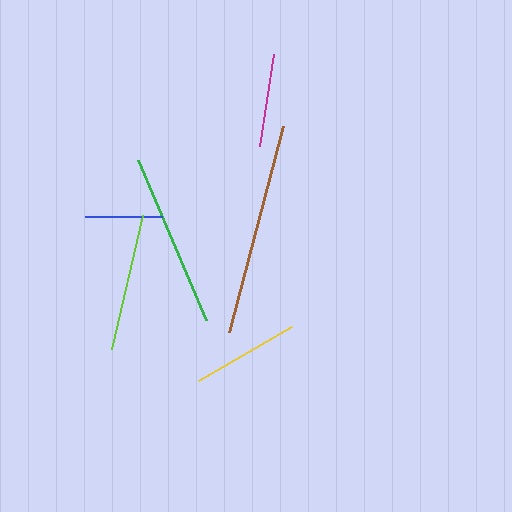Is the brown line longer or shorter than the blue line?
The brown line is longer than the blue line.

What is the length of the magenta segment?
The magenta segment is approximately 94 pixels long.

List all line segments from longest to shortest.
From longest to shortest: brown, green, lime, yellow, magenta, blue.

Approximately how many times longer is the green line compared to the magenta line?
The green line is approximately 1.9 times the length of the magenta line.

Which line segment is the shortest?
The blue line is the shortest at approximately 77 pixels.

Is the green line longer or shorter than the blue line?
The green line is longer than the blue line.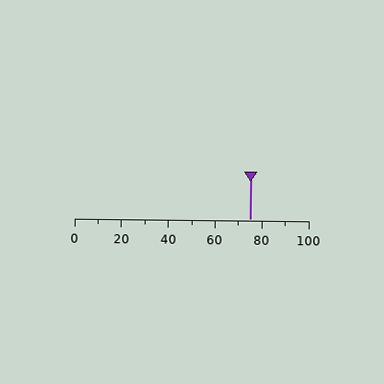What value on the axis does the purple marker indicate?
The marker indicates approximately 75.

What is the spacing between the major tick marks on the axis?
The major ticks are spaced 20 apart.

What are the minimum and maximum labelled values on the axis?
The axis runs from 0 to 100.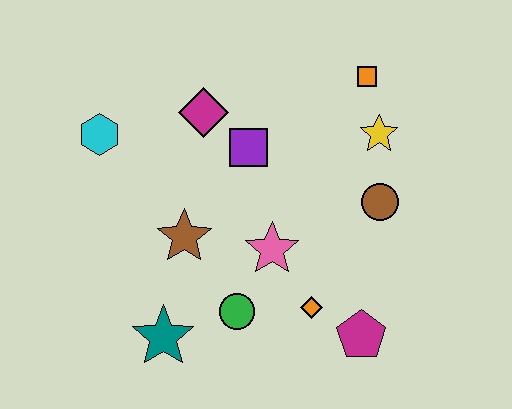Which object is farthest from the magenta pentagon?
The cyan hexagon is farthest from the magenta pentagon.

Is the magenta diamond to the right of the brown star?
Yes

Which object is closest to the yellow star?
The orange square is closest to the yellow star.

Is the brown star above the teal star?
Yes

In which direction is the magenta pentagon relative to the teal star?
The magenta pentagon is to the right of the teal star.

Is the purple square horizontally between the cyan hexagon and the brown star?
No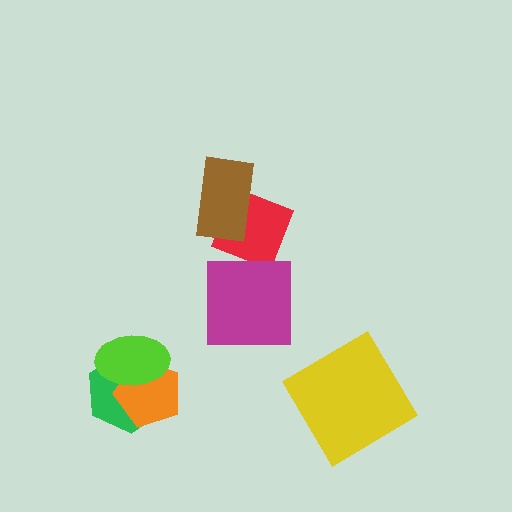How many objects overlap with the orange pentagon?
2 objects overlap with the orange pentagon.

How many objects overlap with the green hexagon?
2 objects overlap with the green hexagon.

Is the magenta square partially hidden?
No, no other shape covers it.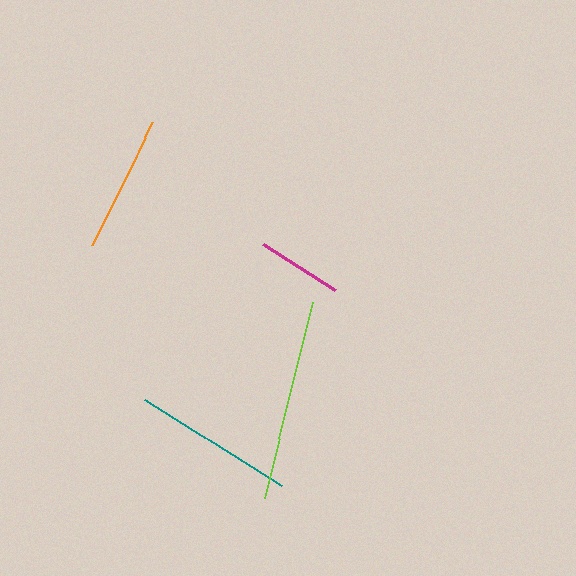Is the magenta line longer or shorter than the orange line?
The orange line is longer than the magenta line.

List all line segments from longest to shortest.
From longest to shortest: lime, teal, orange, magenta.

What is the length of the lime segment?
The lime segment is approximately 202 pixels long.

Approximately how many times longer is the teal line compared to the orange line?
The teal line is approximately 1.2 times the length of the orange line.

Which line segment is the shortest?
The magenta line is the shortest at approximately 86 pixels.